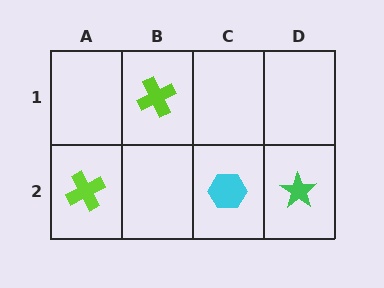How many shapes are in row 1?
1 shape.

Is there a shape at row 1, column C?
No, that cell is empty.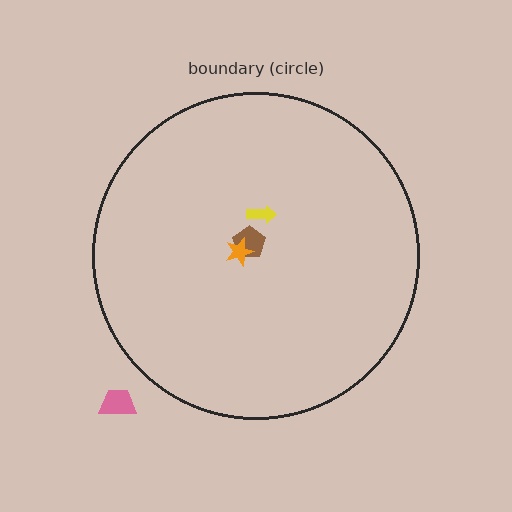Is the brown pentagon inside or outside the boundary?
Inside.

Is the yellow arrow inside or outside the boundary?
Inside.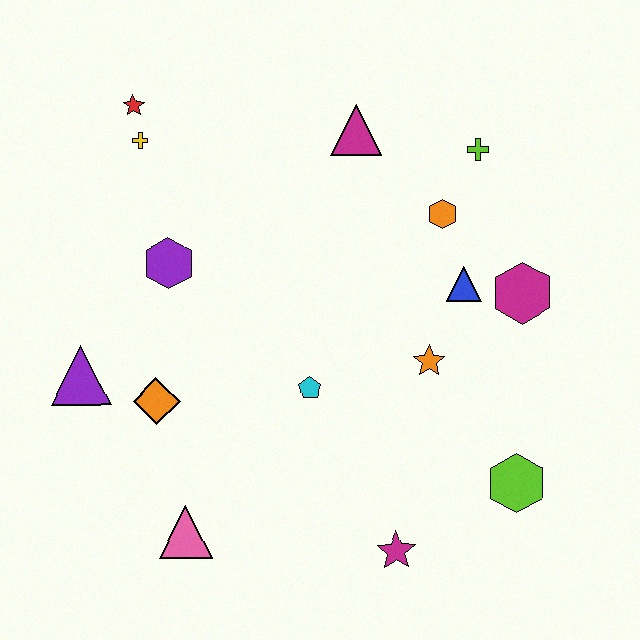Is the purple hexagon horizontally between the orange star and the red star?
Yes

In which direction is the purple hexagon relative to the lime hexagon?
The purple hexagon is to the left of the lime hexagon.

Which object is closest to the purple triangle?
The orange diamond is closest to the purple triangle.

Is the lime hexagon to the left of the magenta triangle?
No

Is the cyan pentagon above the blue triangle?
No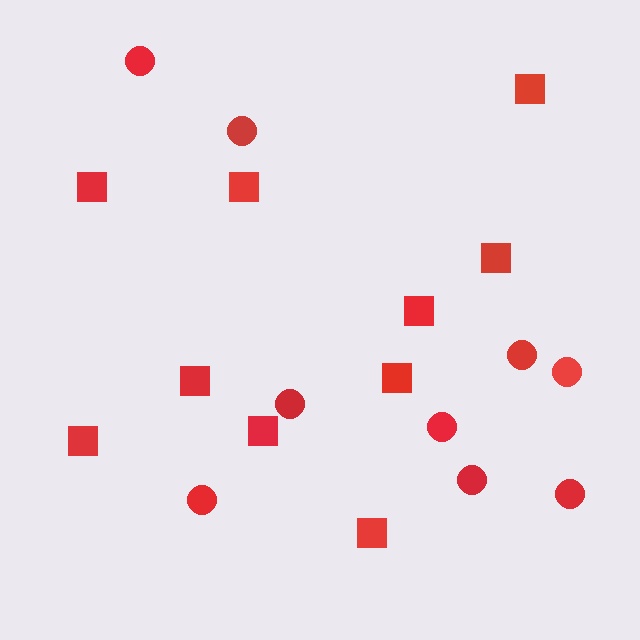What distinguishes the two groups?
There are 2 groups: one group of squares (10) and one group of circles (9).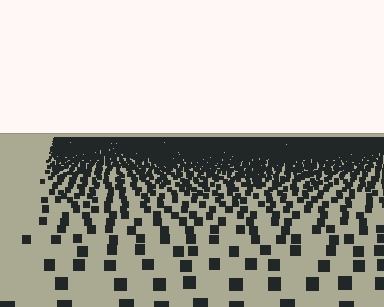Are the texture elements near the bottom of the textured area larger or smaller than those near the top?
Larger. Near the bottom, elements are closer to the viewer and appear at a bigger on-screen size.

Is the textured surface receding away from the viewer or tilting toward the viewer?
The surface is receding away from the viewer. Texture elements get smaller and denser toward the top.